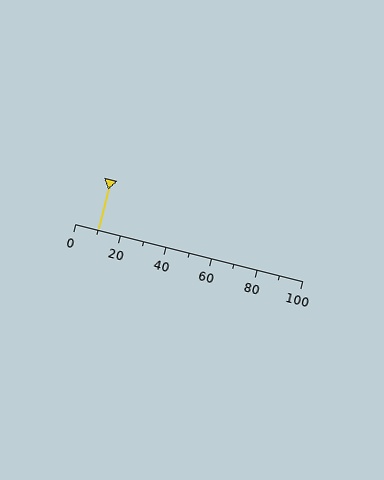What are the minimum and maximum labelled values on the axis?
The axis runs from 0 to 100.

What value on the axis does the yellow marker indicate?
The marker indicates approximately 10.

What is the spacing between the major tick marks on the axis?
The major ticks are spaced 20 apart.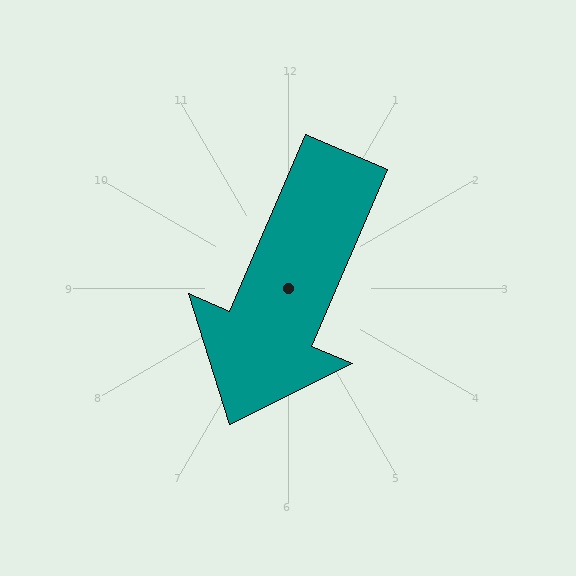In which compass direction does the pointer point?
Southwest.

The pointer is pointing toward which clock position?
Roughly 7 o'clock.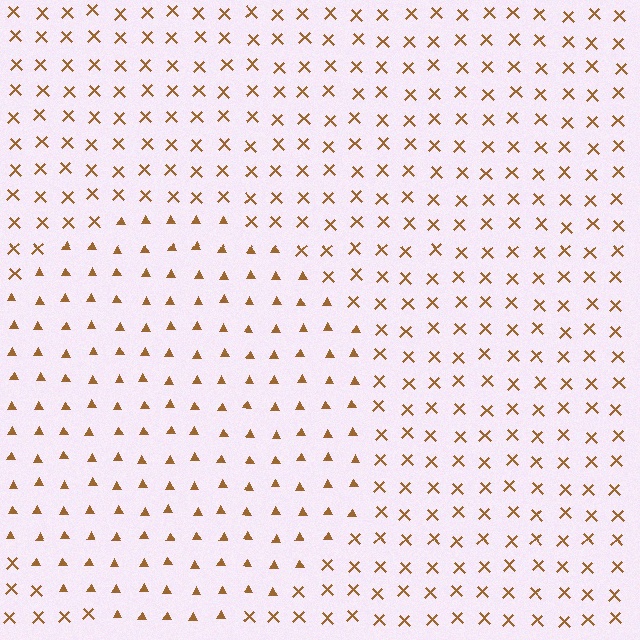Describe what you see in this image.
The image is filled with small brown elements arranged in a uniform grid. A circle-shaped region contains triangles, while the surrounding area contains X marks. The boundary is defined purely by the change in element shape.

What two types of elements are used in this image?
The image uses triangles inside the circle region and X marks outside it.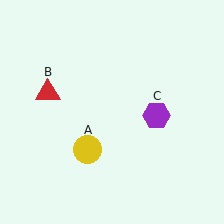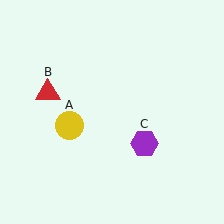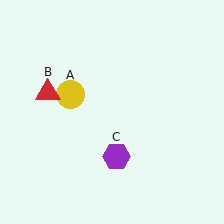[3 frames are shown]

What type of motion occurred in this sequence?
The yellow circle (object A), purple hexagon (object C) rotated clockwise around the center of the scene.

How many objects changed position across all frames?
2 objects changed position: yellow circle (object A), purple hexagon (object C).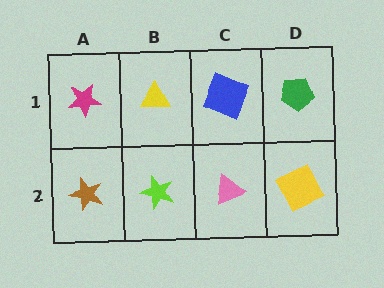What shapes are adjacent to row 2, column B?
A yellow triangle (row 1, column B), a brown star (row 2, column A), a pink triangle (row 2, column C).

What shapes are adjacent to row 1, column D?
A yellow square (row 2, column D), a blue square (row 1, column C).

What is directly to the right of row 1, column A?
A yellow triangle.